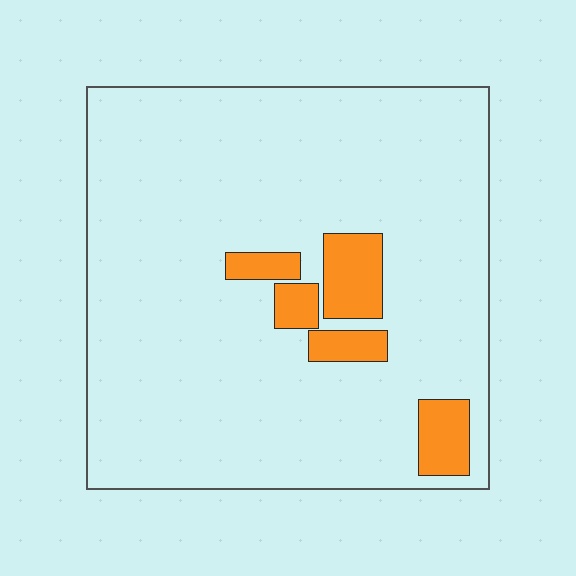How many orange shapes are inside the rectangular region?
5.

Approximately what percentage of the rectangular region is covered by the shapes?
Approximately 10%.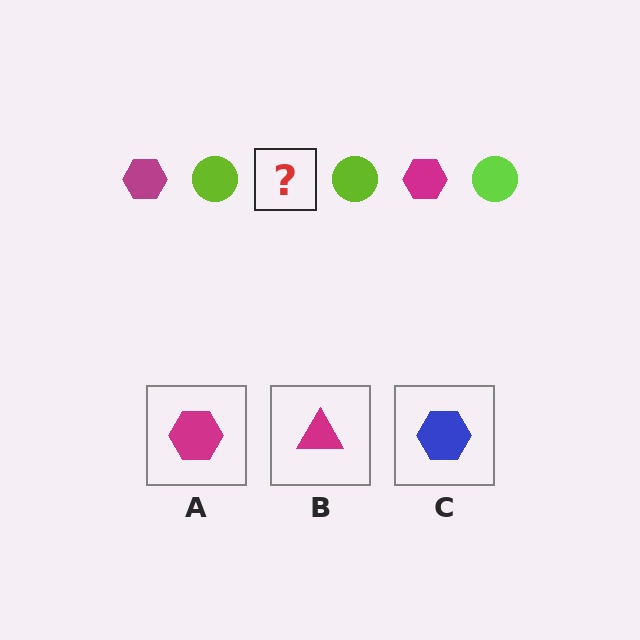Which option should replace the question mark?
Option A.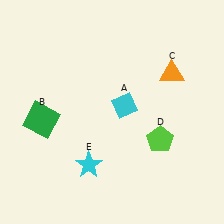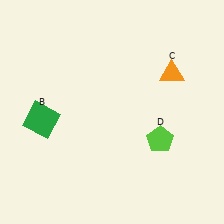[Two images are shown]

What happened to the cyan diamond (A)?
The cyan diamond (A) was removed in Image 2. It was in the top-right area of Image 1.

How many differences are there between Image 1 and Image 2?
There are 2 differences between the two images.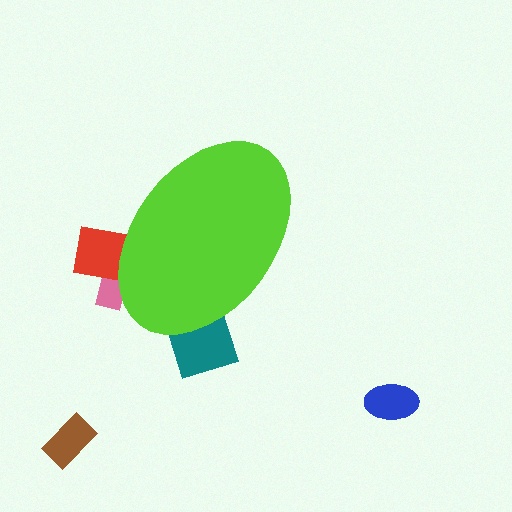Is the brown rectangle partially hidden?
No, the brown rectangle is fully visible.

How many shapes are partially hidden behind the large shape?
3 shapes are partially hidden.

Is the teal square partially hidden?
Yes, the teal square is partially hidden behind the lime ellipse.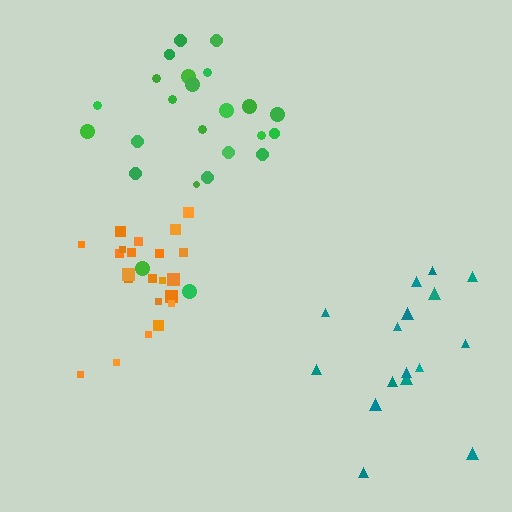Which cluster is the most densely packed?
Orange.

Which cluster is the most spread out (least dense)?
Teal.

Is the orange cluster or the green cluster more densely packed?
Orange.